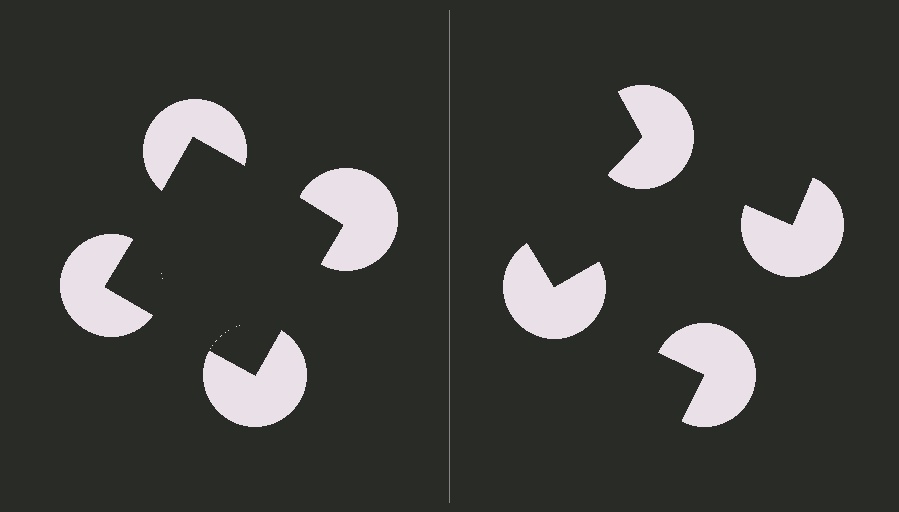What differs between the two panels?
The pac-man discs are positioned identically on both sides; only the wedge orientations differ. On the left they align to a square; on the right they are misaligned.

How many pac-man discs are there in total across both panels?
8 — 4 on each side.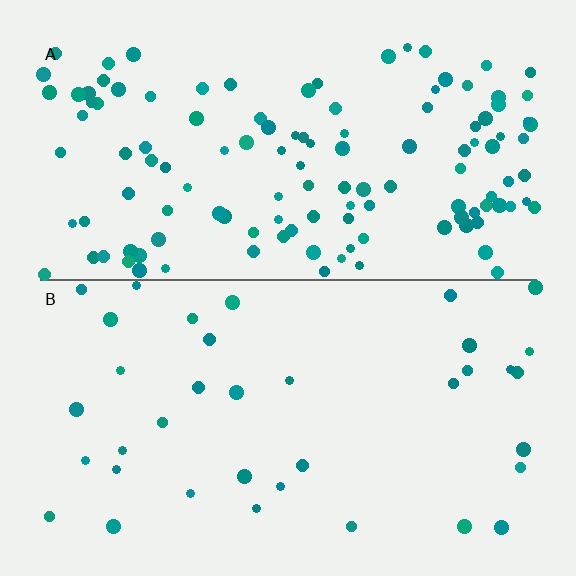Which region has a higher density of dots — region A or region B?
A (the top).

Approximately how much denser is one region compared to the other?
Approximately 3.5× — region A over region B.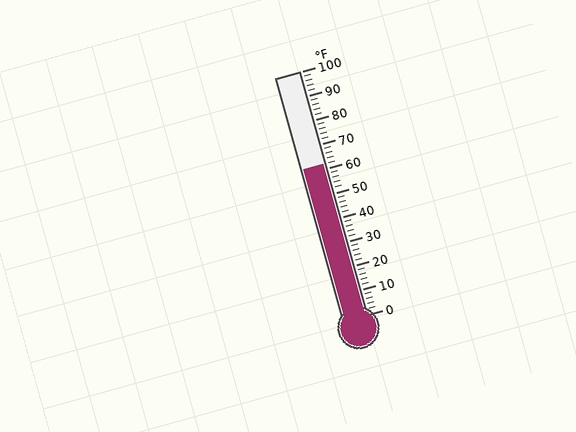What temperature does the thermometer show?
The thermometer shows approximately 62°F.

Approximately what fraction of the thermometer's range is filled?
The thermometer is filled to approximately 60% of its range.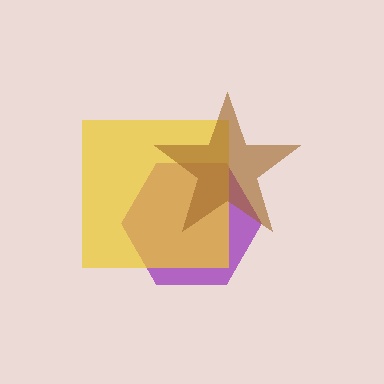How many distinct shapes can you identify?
There are 3 distinct shapes: a purple hexagon, a yellow square, a brown star.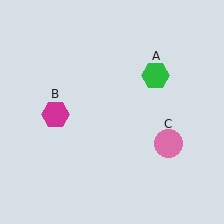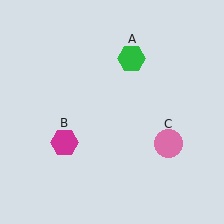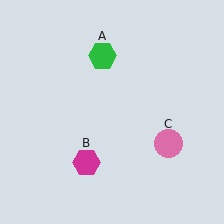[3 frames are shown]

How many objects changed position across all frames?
2 objects changed position: green hexagon (object A), magenta hexagon (object B).